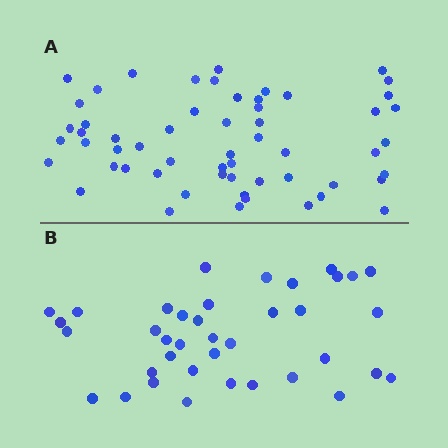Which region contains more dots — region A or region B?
Region A (the top region) has more dots.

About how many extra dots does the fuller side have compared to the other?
Region A has approximately 20 more dots than region B.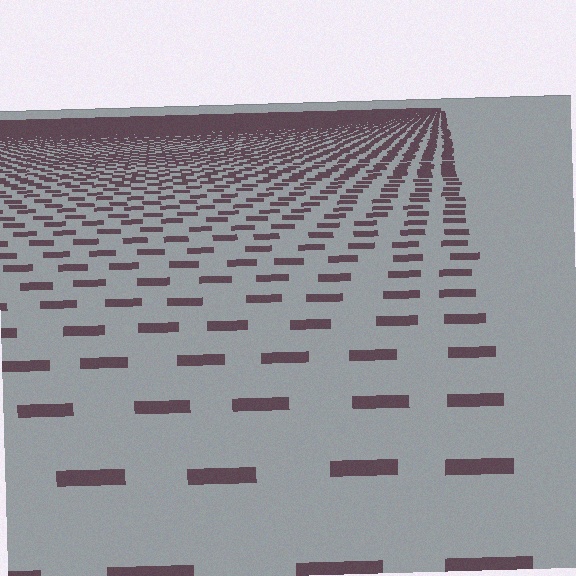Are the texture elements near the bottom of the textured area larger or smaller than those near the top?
Larger. Near the bottom, elements are closer to the viewer and appear at a bigger on-screen size.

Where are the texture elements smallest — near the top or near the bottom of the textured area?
Near the top.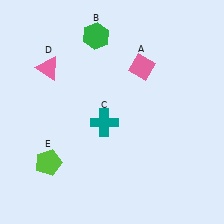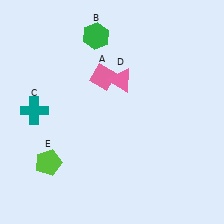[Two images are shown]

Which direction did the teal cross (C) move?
The teal cross (C) moved left.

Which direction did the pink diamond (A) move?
The pink diamond (A) moved left.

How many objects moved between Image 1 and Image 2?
3 objects moved between the two images.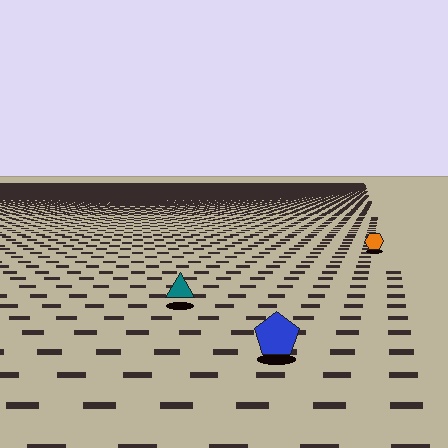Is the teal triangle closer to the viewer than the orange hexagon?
Yes. The teal triangle is closer — you can tell from the texture gradient: the ground texture is coarser near it.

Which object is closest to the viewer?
The blue pentagon is closest. The texture marks near it are larger and more spread out.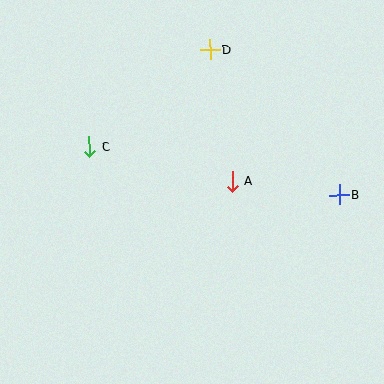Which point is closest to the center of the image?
Point A at (232, 181) is closest to the center.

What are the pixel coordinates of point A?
Point A is at (232, 181).